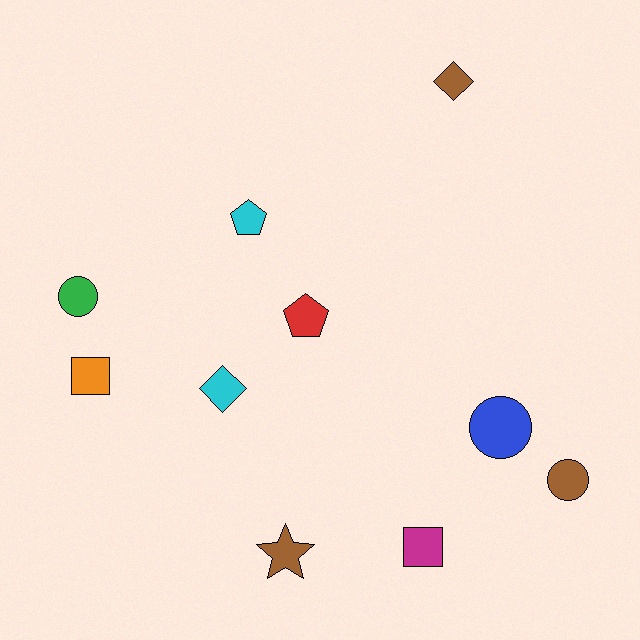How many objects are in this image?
There are 10 objects.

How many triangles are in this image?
There are no triangles.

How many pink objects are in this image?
There are no pink objects.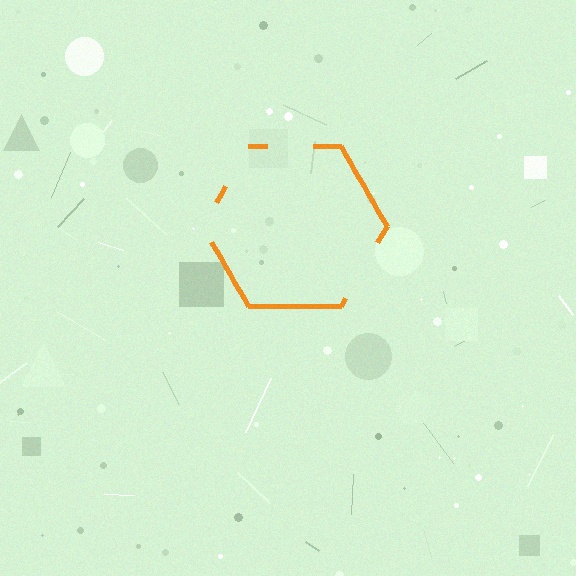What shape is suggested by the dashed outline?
The dashed outline suggests a hexagon.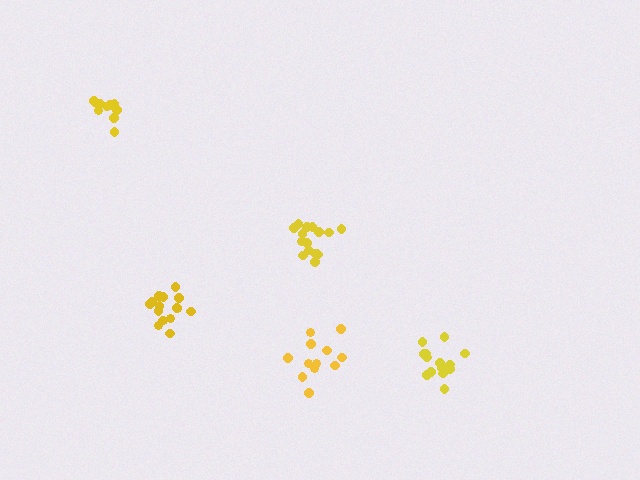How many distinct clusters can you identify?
There are 5 distinct clusters.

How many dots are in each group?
Group 1: 16 dots, Group 2: 16 dots, Group 3: 10 dots, Group 4: 12 dots, Group 5: 14 dots (68 total).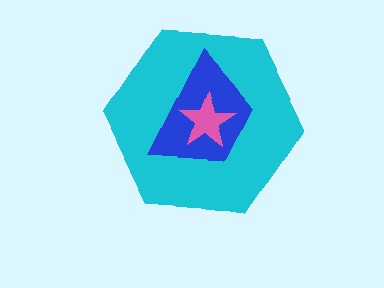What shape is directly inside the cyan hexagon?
The blue trapezoid.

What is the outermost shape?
The cyan hexagon.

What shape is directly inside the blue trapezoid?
The pink star.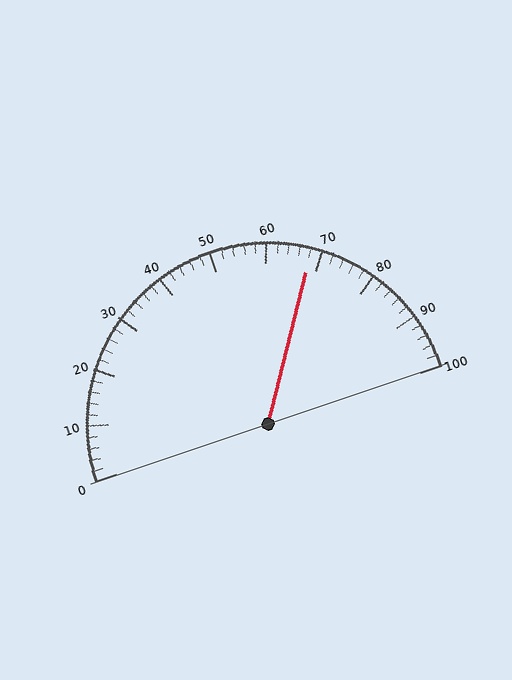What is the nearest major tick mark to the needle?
The nearest major tick mark is 70.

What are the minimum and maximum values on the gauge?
The gauge ranges from 0 to 100.